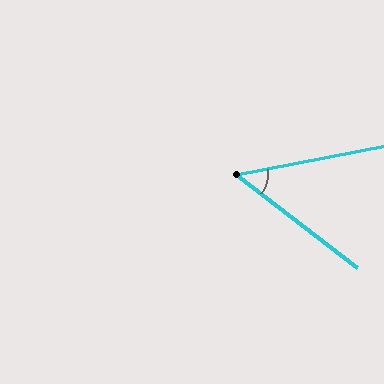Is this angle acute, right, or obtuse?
It is acute.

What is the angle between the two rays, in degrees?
Approximately 48 degrees.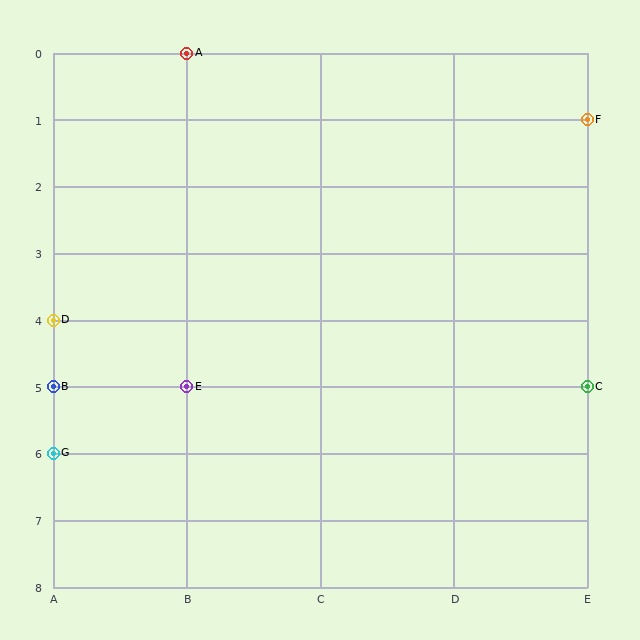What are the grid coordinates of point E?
Point E is at grid coordinates (B, 5).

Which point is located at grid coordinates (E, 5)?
Point C is at (E, 5).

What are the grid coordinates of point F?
Point F is at grid coordinates (E, 1).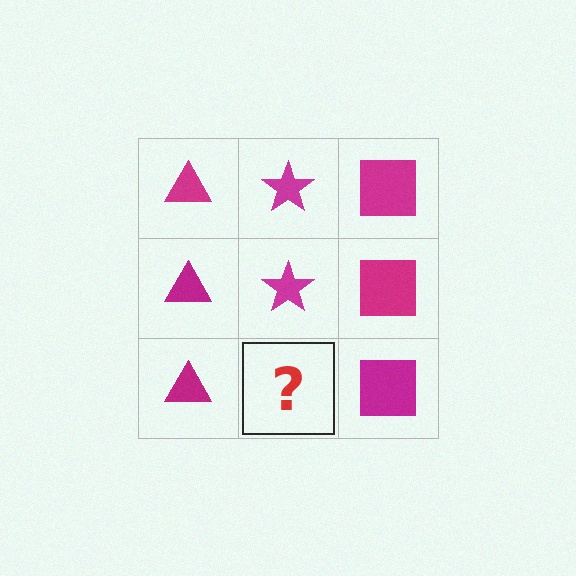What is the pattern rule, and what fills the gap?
The rule is that each column has a consistent shape. The gap should be filled with a magenta star.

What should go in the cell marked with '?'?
The missing cell should contain a magenta star.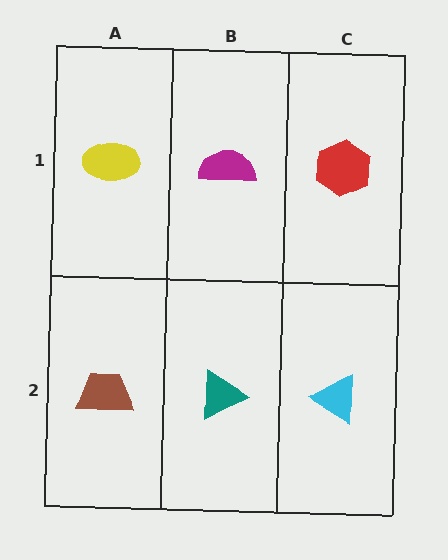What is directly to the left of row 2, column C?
A teal triangle.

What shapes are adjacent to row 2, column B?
A magenta semicircle (row 1, column B), a brown trapezoid (row 2, column A), a cyan triangle (row 2, column C).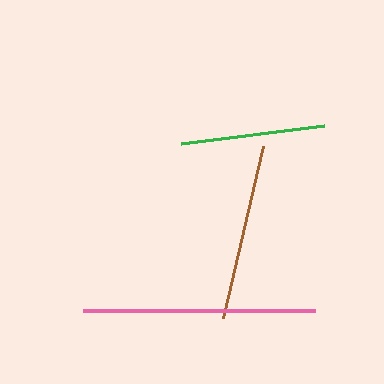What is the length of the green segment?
The green segment is approximately 144 pixels long.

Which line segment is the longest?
The pink line is the longest at approximately 231 pixels.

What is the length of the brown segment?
The brown segment is approximately 177 pixels long.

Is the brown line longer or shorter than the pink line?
The pink line is longer than the brown line.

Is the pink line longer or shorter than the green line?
The pink line is longer than the green line.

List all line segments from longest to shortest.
From longest to shortest: pink, brown, green.